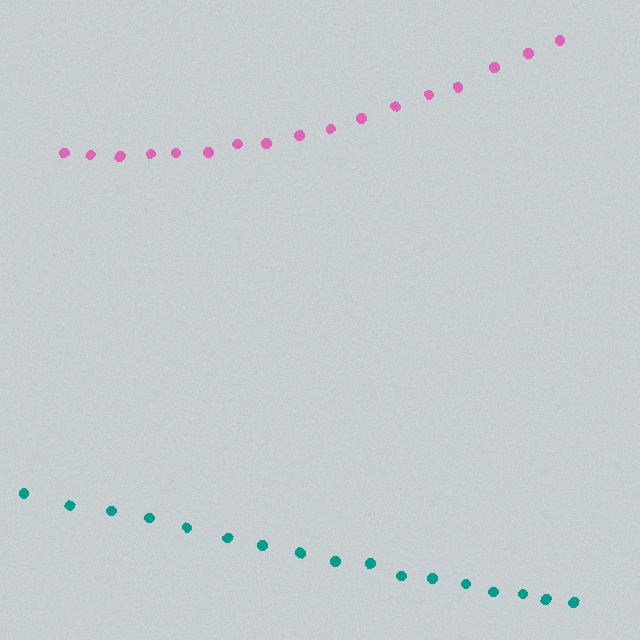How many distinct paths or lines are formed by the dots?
There are 2 distinct paths.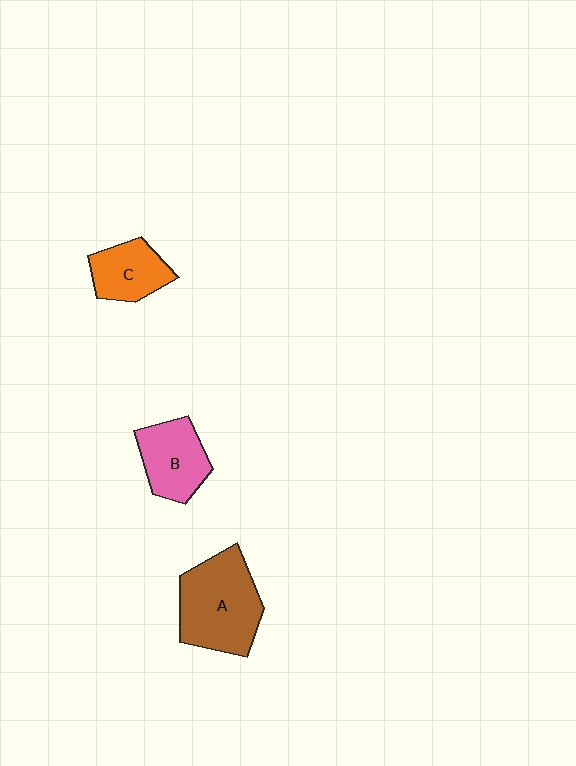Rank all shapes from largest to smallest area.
From largest to smallest: A (brown), B (pink), C (orange).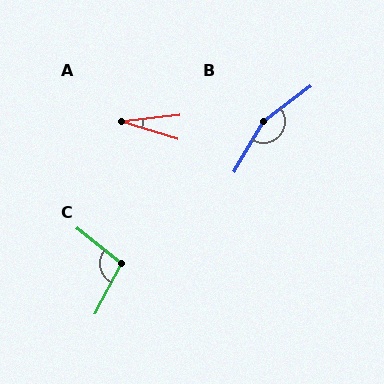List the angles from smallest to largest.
A (24°), C (101°), B (157°).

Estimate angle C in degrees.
Approximately 101 degrees.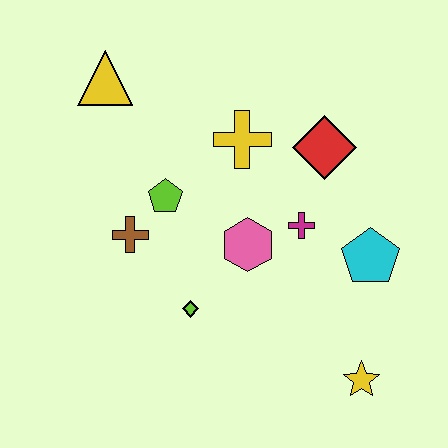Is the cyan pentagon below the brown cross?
Yes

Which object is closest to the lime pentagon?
The brown cross is closest to the lime pentagon.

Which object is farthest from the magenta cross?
The yellow triangle is farthest from the magenta cross.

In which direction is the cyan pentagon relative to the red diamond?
The cyan pentagon is below the red diamond.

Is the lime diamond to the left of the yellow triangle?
No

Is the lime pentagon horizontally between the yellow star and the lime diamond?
No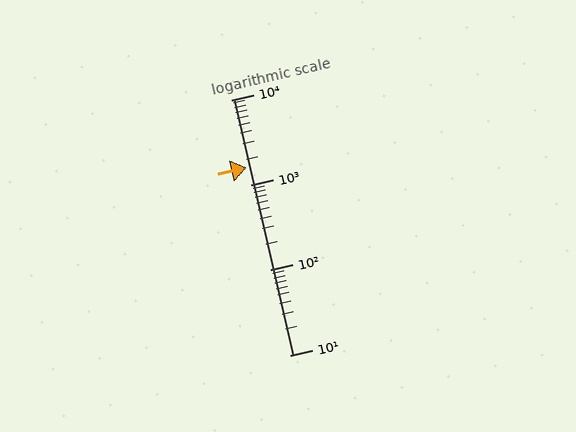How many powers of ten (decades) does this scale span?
The scale spans 3 decades, from 10 to 10000.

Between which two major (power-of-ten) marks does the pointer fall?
The pointer is between 1000 and 10000.